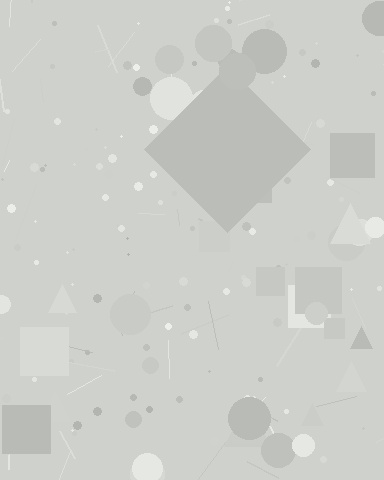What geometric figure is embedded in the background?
A diamond is embedded in the background.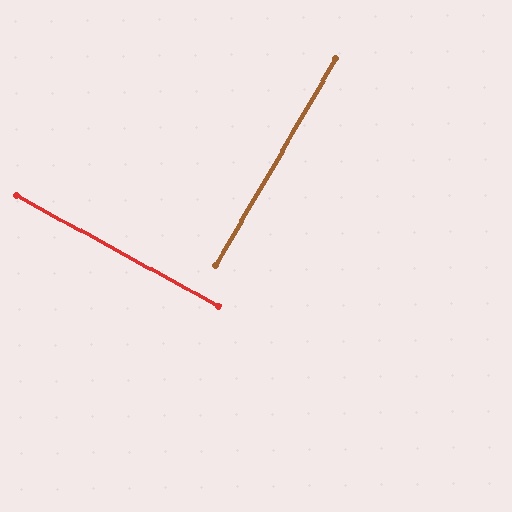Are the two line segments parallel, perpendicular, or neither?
Perpendicular — they meet at approximately 89°.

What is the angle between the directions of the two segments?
Approximately 89 degrees.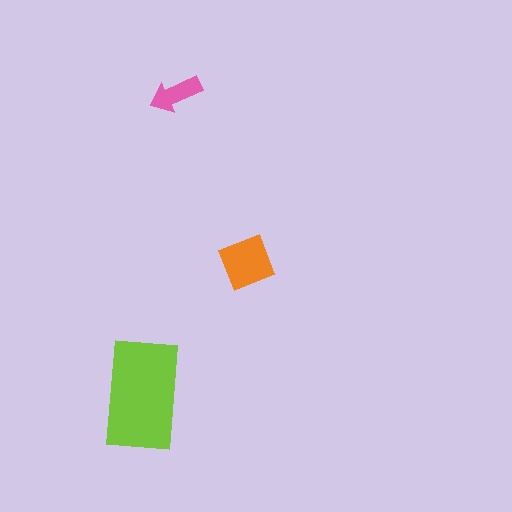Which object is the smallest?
The pink arrow.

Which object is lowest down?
The lime rectangle is bottommost.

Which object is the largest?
The lime rectangle.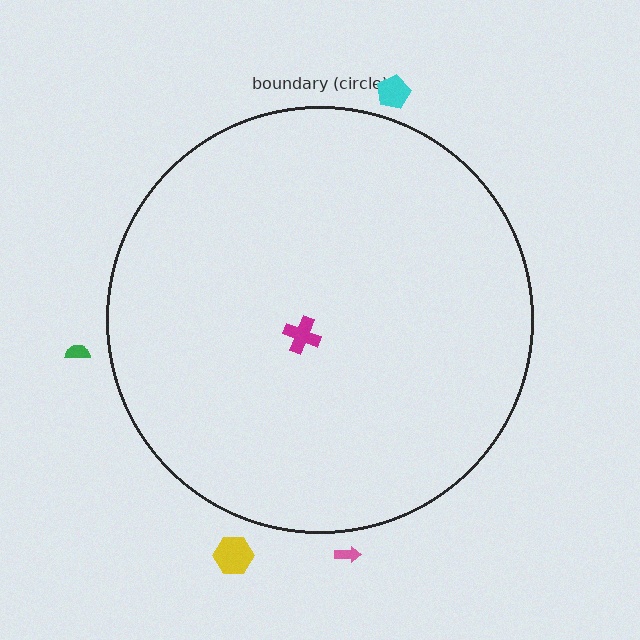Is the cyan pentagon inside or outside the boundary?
Outside.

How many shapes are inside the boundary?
1 inside, 4 outside.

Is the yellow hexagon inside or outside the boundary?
Outside.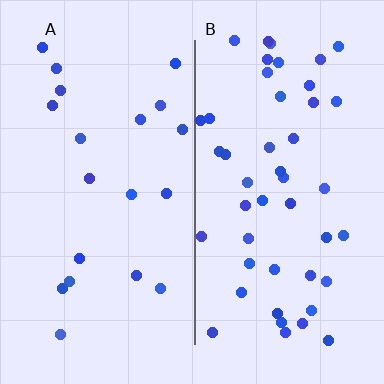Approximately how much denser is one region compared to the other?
Approximately 2.4× — region B over region A.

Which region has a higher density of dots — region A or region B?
B (the right).